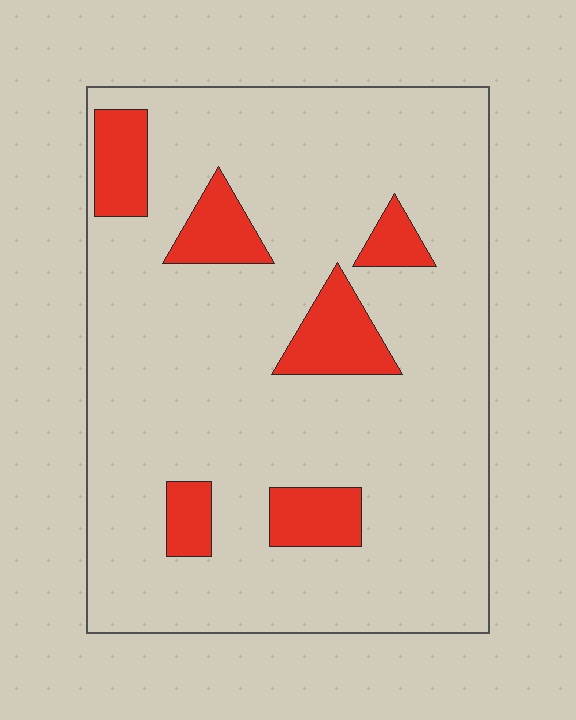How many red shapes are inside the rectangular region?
6.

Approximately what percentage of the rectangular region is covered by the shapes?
Approximately 15%.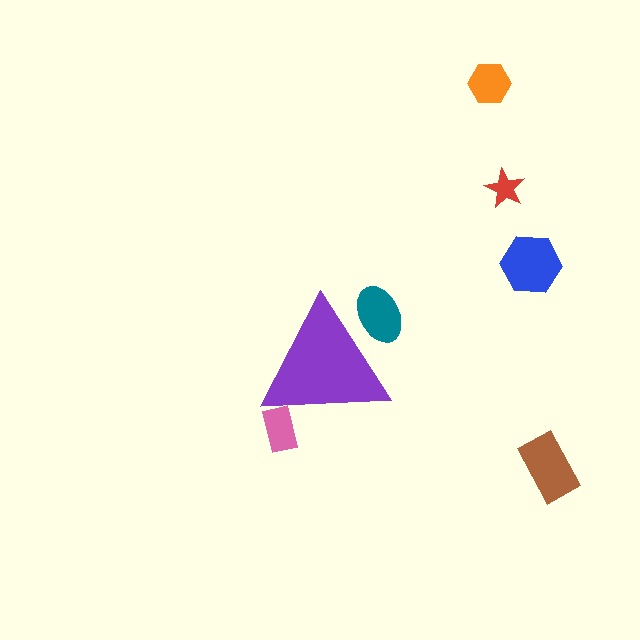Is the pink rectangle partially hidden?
Yes, the pink rectangle is partially hidden behind the purple triangle.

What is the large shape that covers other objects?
A purple triangle.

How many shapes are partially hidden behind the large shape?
2 shapes are partially hidden.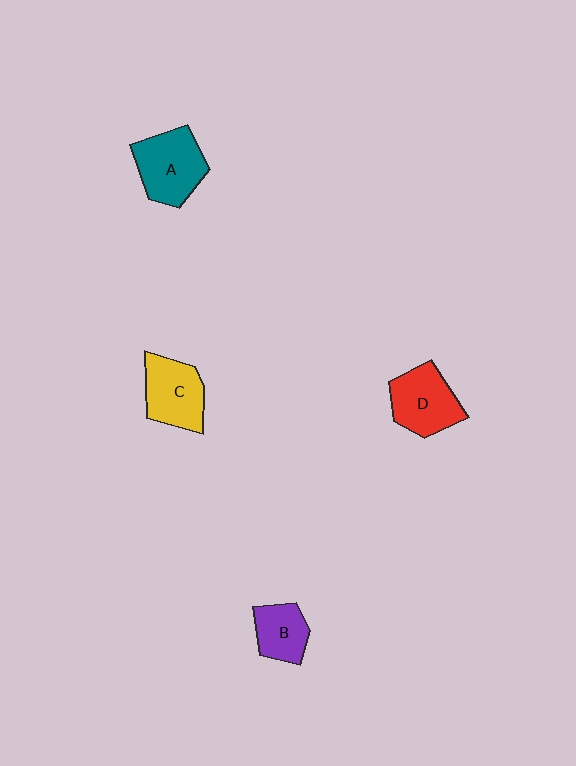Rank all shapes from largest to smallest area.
From largest to smallest: A (teal), D (red), C (yellow), B (purple).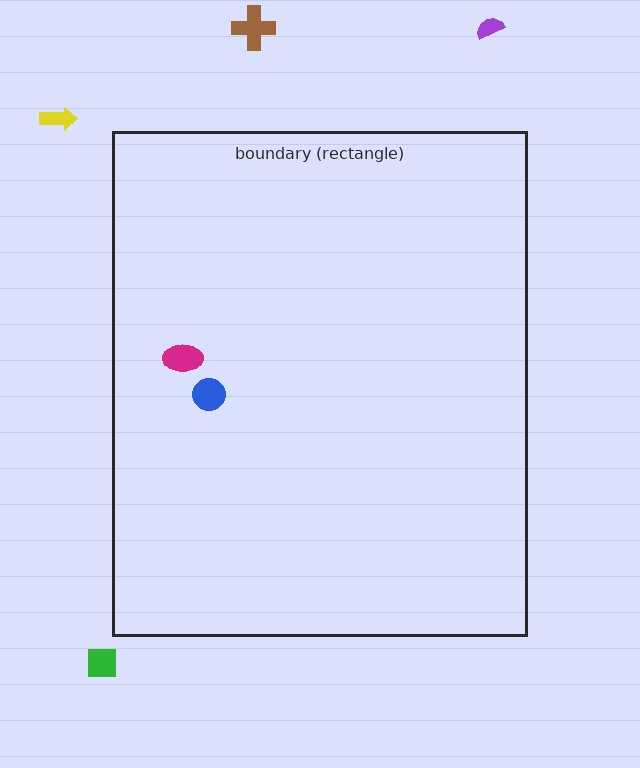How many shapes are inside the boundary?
2 inside, 4 outside.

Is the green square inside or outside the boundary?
Outside.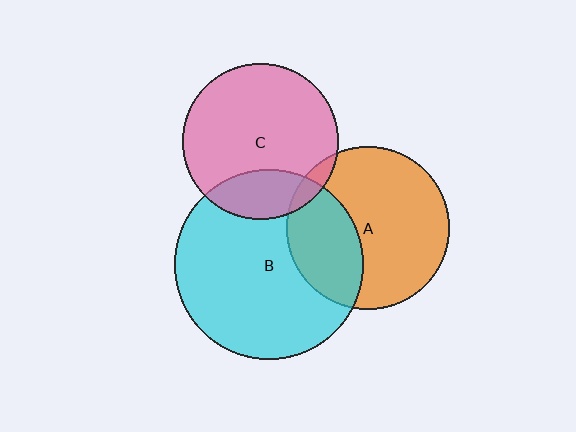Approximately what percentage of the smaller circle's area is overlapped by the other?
Approximately 20%.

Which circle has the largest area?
Circle B (cyan).